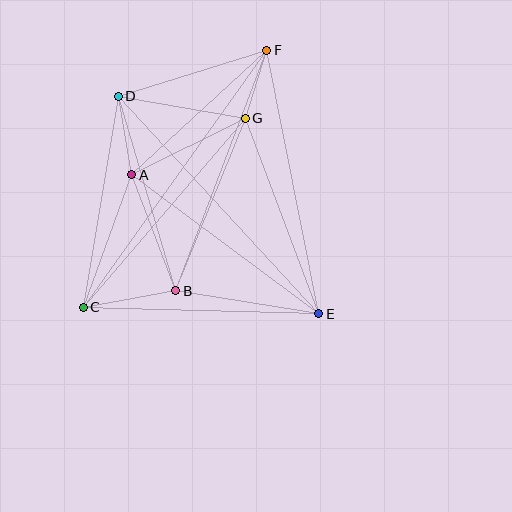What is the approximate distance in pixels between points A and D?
The distance between A and D is approximately 80 pixels.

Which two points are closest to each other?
Points F and G are closest to each other.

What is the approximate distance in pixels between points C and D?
The distance between C and D is approximately 214 pixels.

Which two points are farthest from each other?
Points C and F are farthest from each other.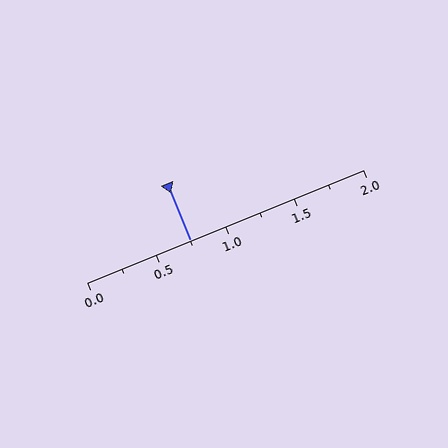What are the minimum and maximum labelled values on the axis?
The axis runs from 0.0 to 2.0.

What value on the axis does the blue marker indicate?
The marker indicates approximately 0.75.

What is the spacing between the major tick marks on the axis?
The major ticks are spaced 0.5 apart.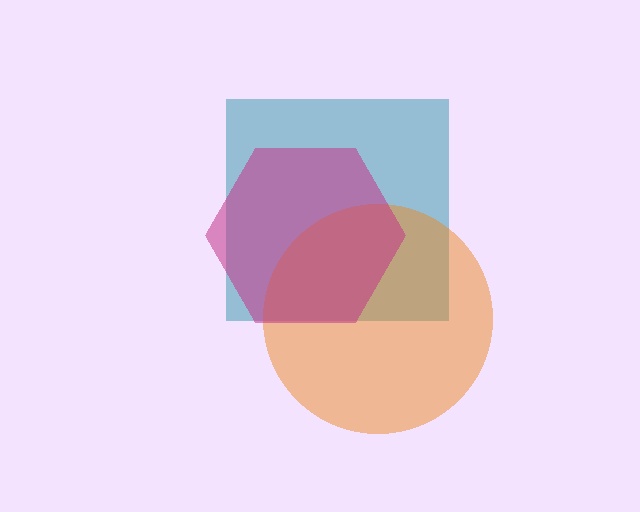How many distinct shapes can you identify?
There are 3 distinct shapes: a teal square, an orange circle, a magenta hexagon.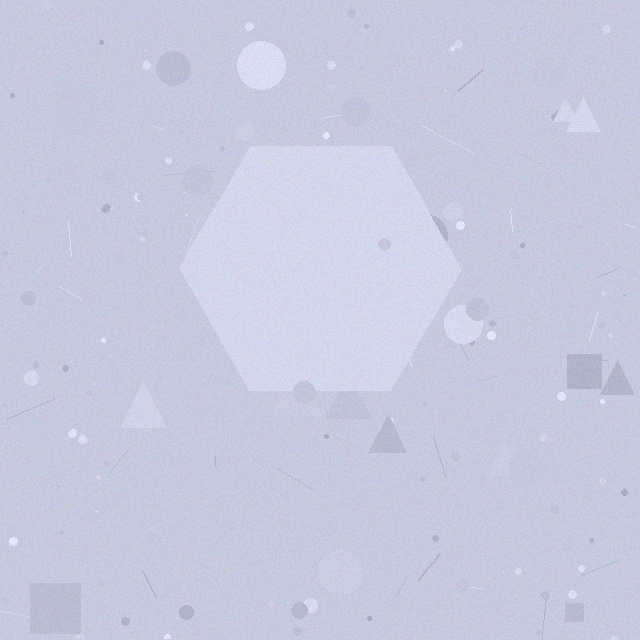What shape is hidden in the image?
A hexagon is hidden in the image.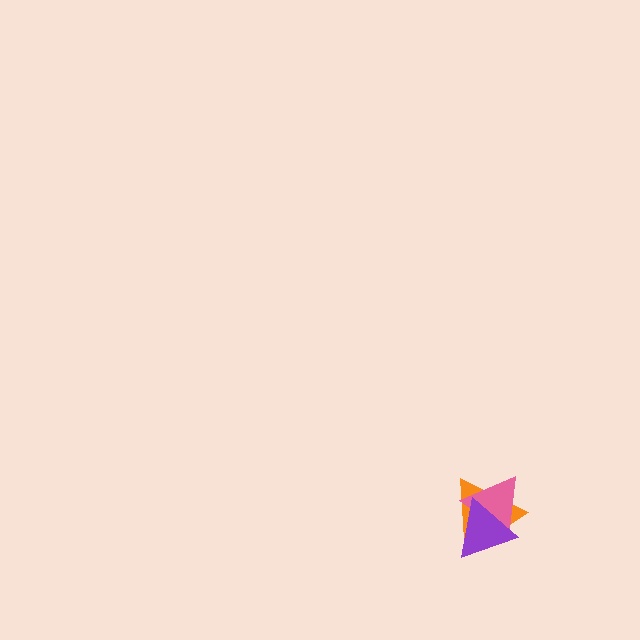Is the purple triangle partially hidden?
No, no other shape covers it.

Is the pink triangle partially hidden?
Yes, it is partially covered by another shape.